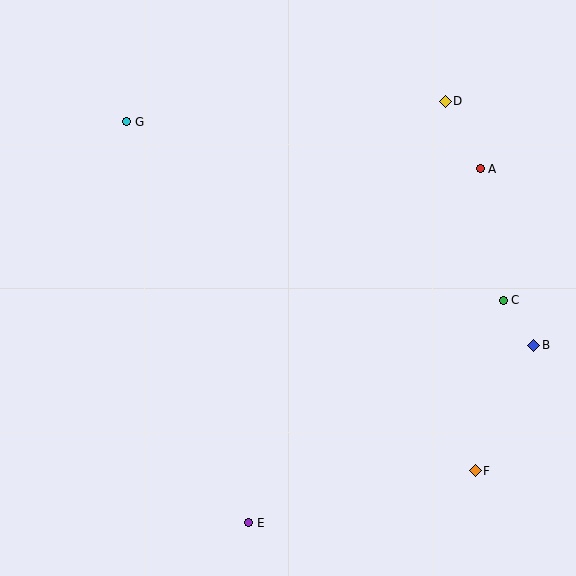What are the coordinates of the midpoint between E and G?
The midpoint between E and G is at (188, 322).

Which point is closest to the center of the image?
Point C at (503, 300) is closest to the center.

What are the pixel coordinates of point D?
Point D is at (445, 101).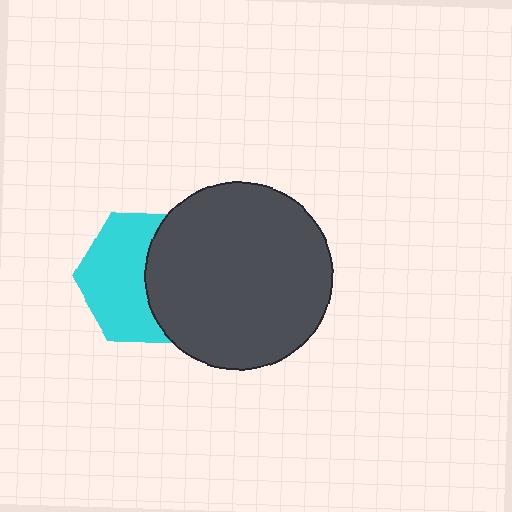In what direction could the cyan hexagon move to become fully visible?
The cyan hexagon could move left. That would shift it out from behind the dark gray circle entirely.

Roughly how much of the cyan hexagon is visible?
About half of it is visible (roughly 55%).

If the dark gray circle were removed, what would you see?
You would see the complete cyan hexagon.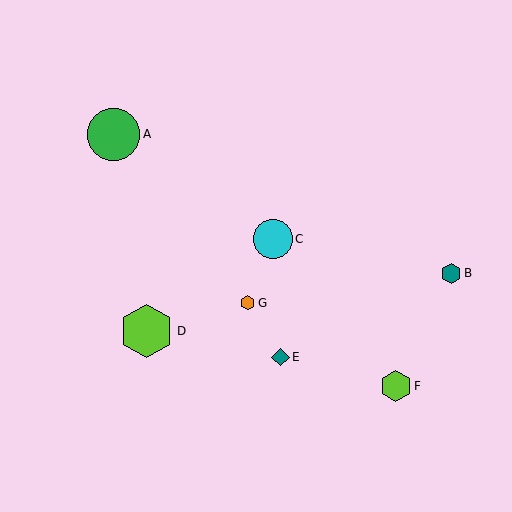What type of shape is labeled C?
Shape C is a cyan circle.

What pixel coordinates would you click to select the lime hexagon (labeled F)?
Click at (396, 386) to select the lime hexagon F.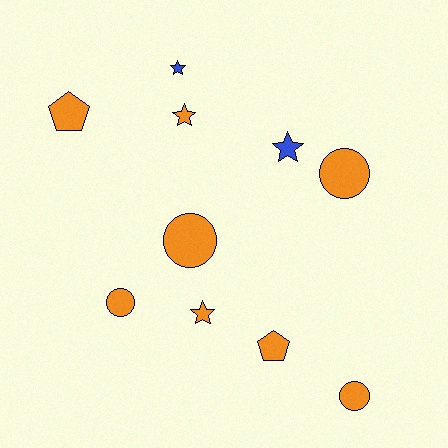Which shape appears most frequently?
Star, with 4 objects.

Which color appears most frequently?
Orange, with 8 objects.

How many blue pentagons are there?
There are no blue pentagons.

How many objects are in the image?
There are 10 objects.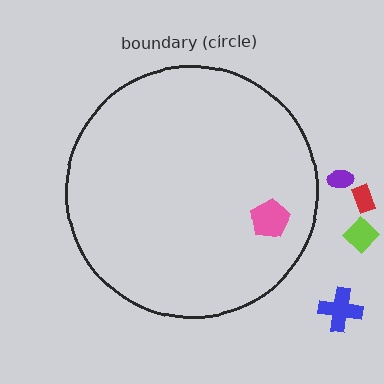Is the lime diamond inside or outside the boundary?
Outside.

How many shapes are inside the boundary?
1 inside, 4 outside.